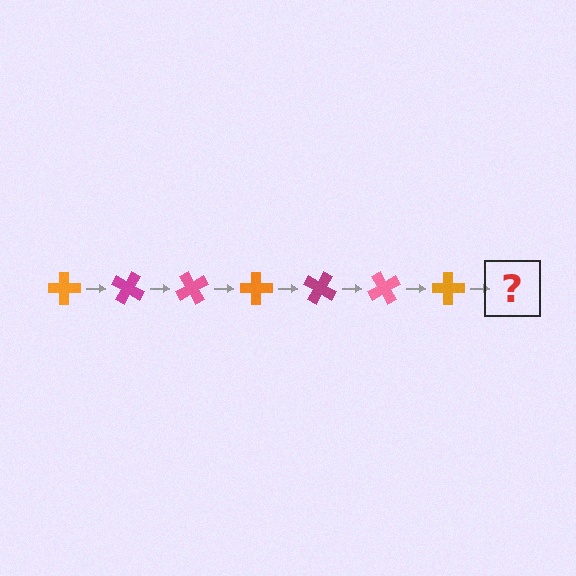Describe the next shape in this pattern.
It should be a magenta cross, rotated 210 degrees from the start.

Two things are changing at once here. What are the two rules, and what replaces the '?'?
The two rules are that it rotates 30 degrees each step and the color cycles through orange, magenta, and pink. The '?' should be a magenta cross, rotated 210 degrees from the start.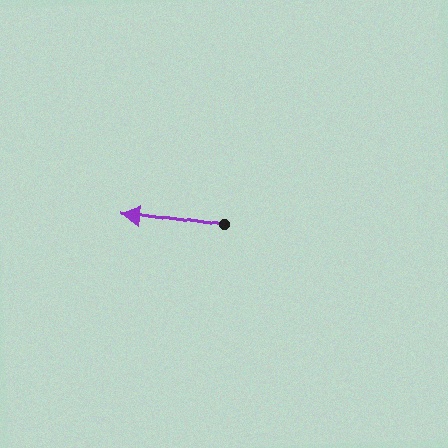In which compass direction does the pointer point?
West.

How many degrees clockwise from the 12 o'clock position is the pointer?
Approximately 278 degrees.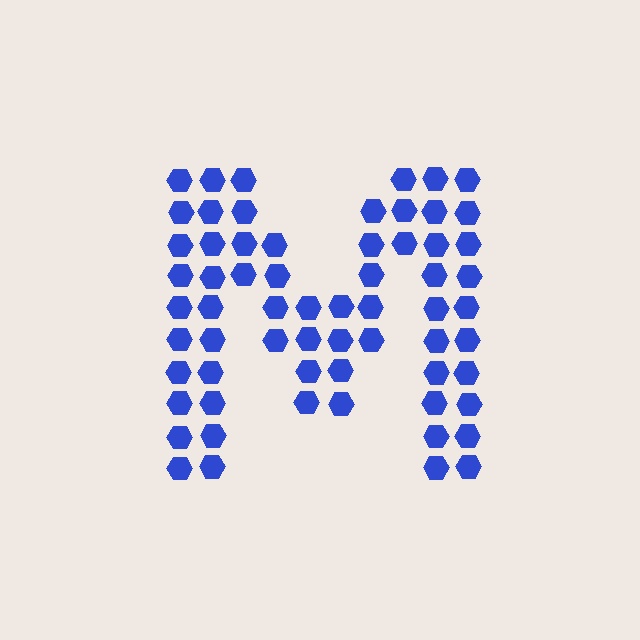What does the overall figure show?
The overall figure shows the letter M.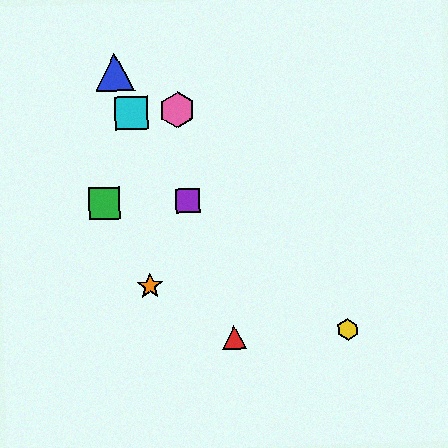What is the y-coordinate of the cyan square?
The cyan square is at y≈113.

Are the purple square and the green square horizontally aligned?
Yes, both are at y≈201.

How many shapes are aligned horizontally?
2 shapes (the green square, the purple square) are aligned horizontally.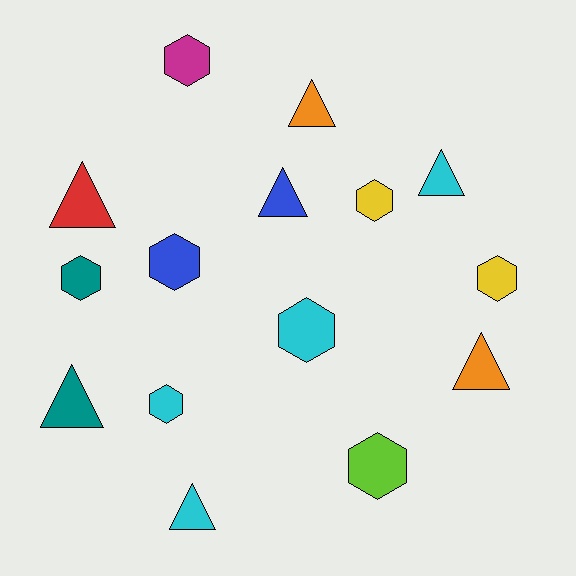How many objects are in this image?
There are 15 objects.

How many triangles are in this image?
There are 7 triangles.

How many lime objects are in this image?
There is 1 lime object.